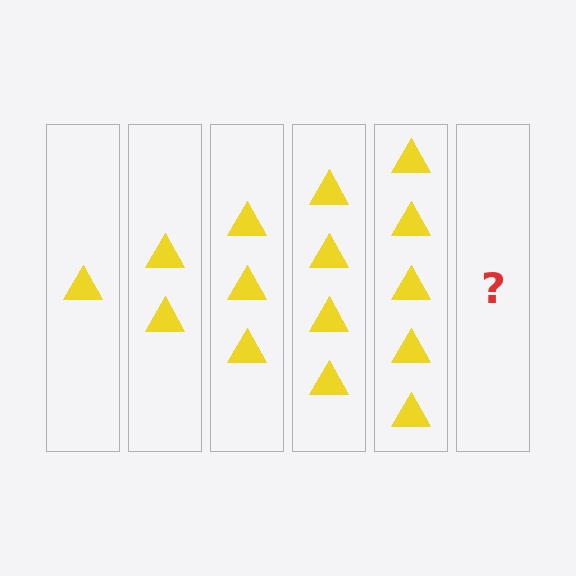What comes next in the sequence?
The next element should be 6 triangles.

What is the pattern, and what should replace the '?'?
The pattern is that each step adds one more triangle. The '?' should be 6 triangles.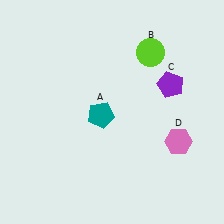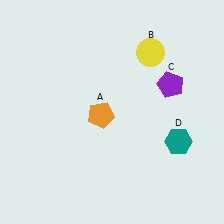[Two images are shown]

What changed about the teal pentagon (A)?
In Image 1, A is teal. In Image 2, it changed to orange.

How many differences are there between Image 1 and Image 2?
There are 3 differences between the two images.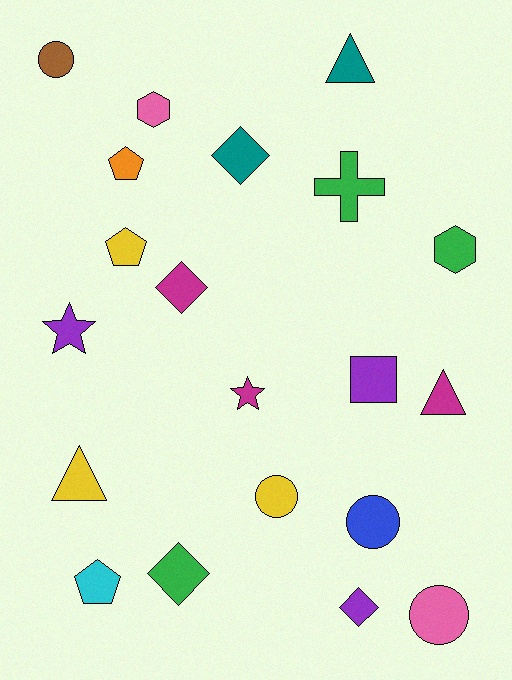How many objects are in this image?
There are 20 objects.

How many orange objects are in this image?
There is 1 orange object.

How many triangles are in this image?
There are 3 triangles.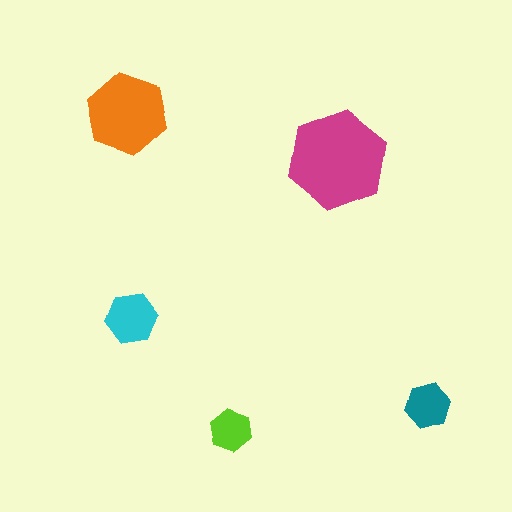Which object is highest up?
The orange hexagon is topmost.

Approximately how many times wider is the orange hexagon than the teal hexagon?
About 2 times wider.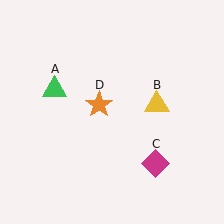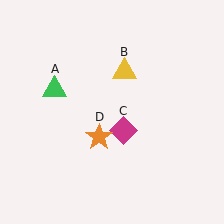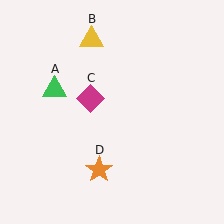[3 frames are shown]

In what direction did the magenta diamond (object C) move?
The magenta diamond (object C) moved up and to the left.